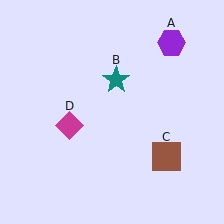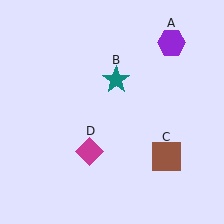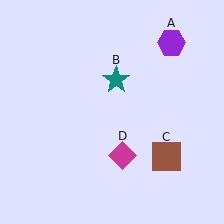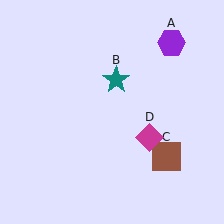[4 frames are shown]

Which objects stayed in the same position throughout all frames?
Purple hexagon (object A) and teal star (object B) and brown square (object C) remained stationary.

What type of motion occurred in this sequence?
The magenta diamond (object D) rotated counterclockwise around the center of the scene.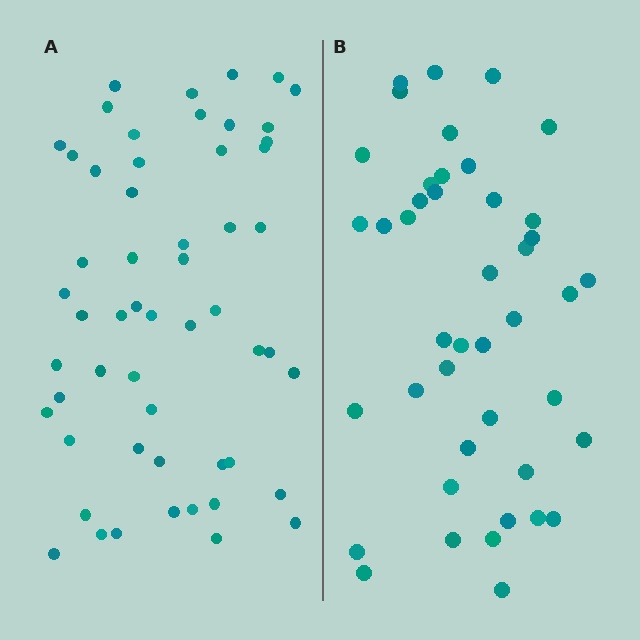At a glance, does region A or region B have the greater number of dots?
Region A (the left region) has more dots.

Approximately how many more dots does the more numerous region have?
Region A has roughly 12 or so more dots than region B.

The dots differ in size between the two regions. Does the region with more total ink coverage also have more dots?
No. Region B has more total ink coverage because its dots are larger, but region A actually contains more individual dots. Total area can be misleading — the number of items is what matters here.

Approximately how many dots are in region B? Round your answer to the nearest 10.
About 40 dots. (The exact count is 43, which rounds to 40.)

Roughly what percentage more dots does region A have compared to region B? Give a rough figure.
About 30% more.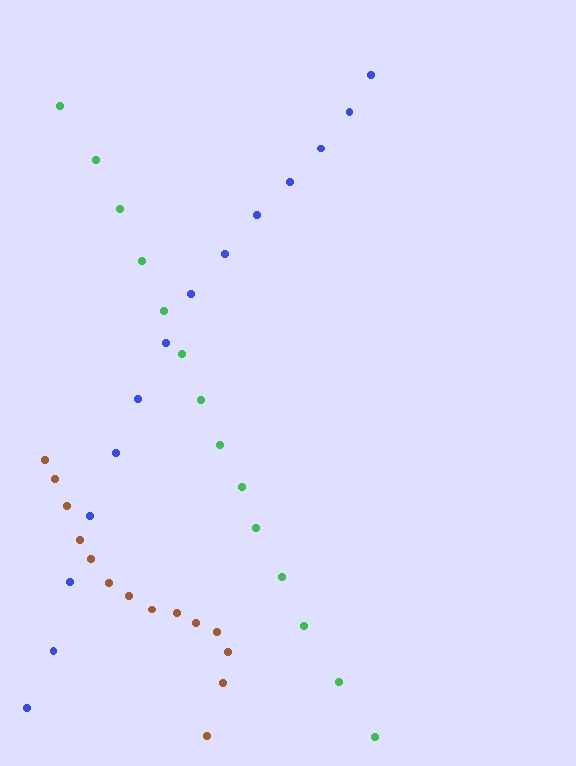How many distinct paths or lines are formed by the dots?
There are 3 distinct paths.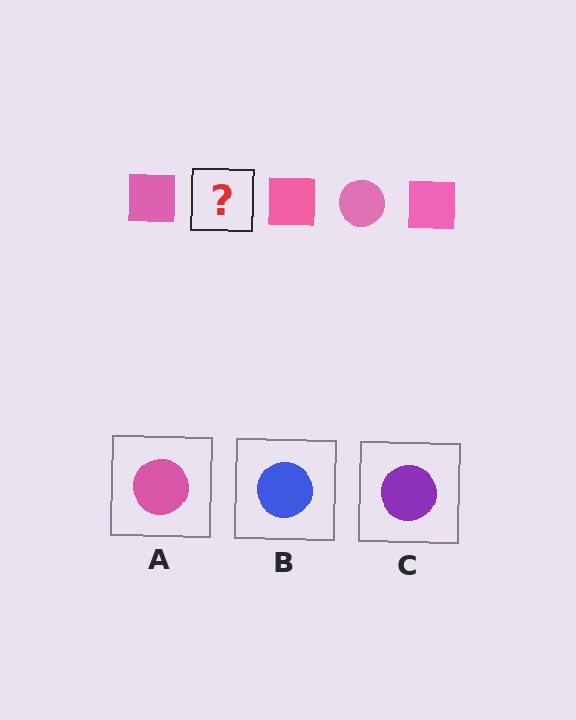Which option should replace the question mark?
Option A.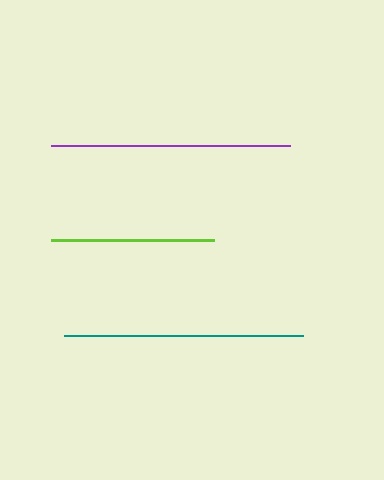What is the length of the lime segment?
The lime segment is approximately 163 pixels long.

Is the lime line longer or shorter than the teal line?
The teal line is longer than the lime line.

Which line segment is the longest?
The purple line is the longest at approximately 239 pixels.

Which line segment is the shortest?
The lime line is the shortest at approximately 163 pixels.